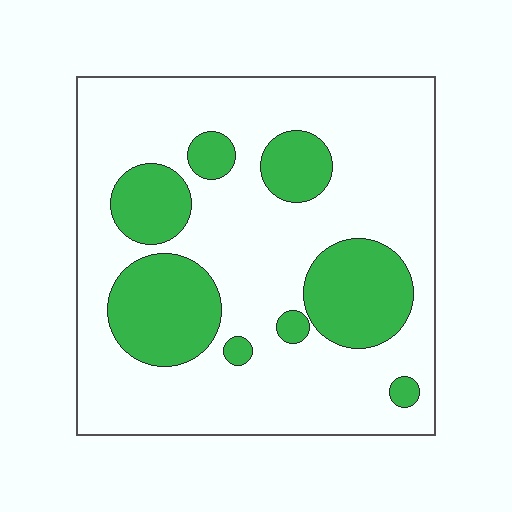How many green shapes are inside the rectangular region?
8.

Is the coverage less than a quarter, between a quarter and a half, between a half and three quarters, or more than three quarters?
Between a quarter and a half.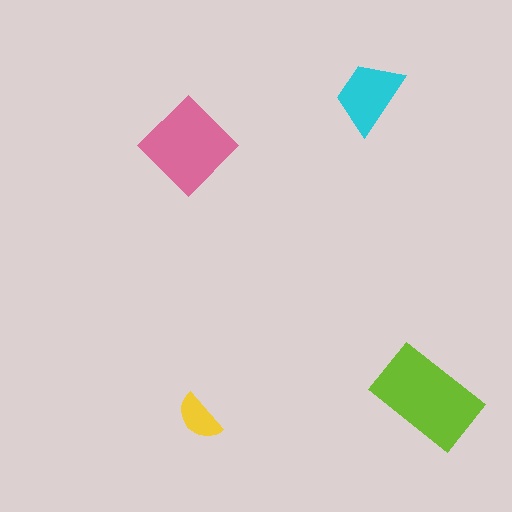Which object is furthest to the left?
The pink diamond is leftmost.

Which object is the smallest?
The yellow semicircle.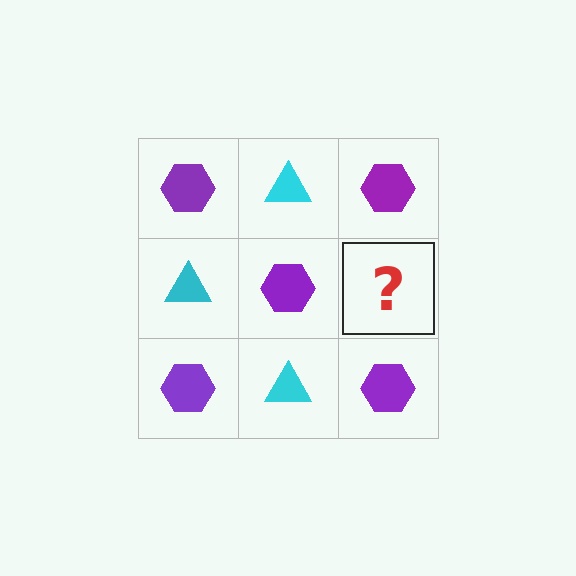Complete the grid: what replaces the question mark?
The question mark should be replaced with a cyan triangle.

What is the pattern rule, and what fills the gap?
The rule is that it alternates purple hexagon and cyan triangle in a checkerboard pattern. The gap should be filled with a cyan triangle.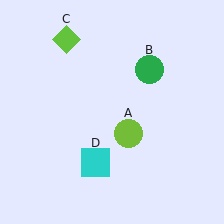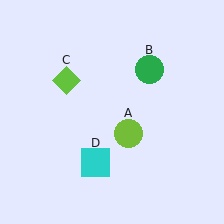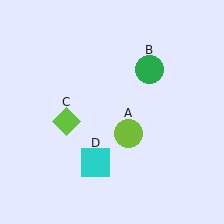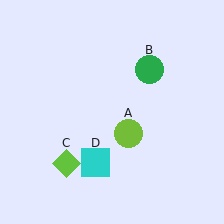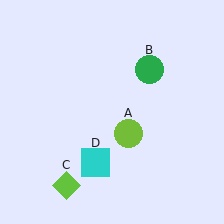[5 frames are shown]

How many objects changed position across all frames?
1 object changed position: lime diamond (object C).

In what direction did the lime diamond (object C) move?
The lime diamond (object C) moved down.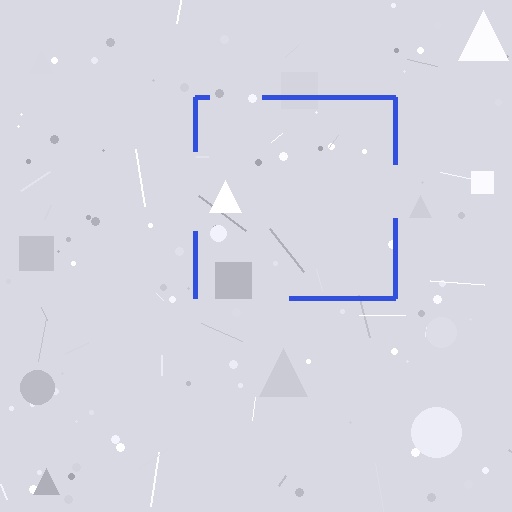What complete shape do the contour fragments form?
The contour fragments form a square.